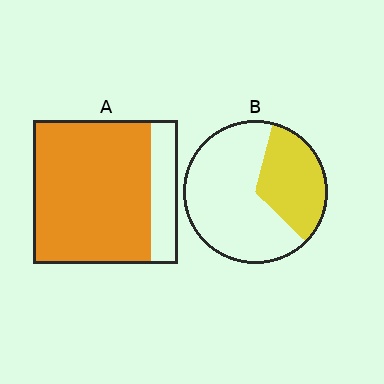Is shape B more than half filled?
No.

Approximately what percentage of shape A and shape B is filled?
A is approximately 80% and B is approximately 35%.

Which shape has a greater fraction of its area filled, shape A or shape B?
Shape A.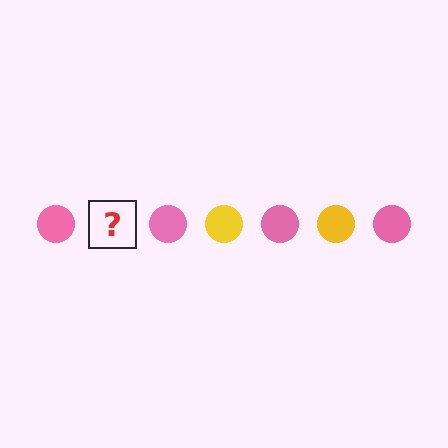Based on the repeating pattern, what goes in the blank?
The blank should be a yellow circle.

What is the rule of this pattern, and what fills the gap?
The rule is that the pattern cycles through pink, yellow circles. The gap should be filled with a yellow circle.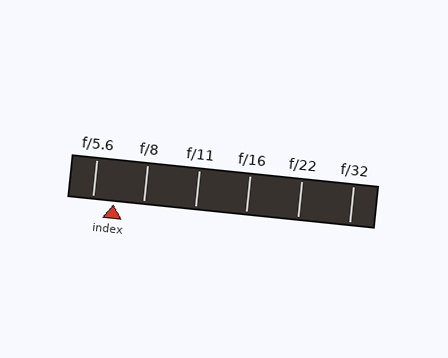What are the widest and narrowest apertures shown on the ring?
The widest aperture shown is f/5.6 and the narrowest is f/32.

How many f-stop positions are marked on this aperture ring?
There are 6 f-stop positions marked.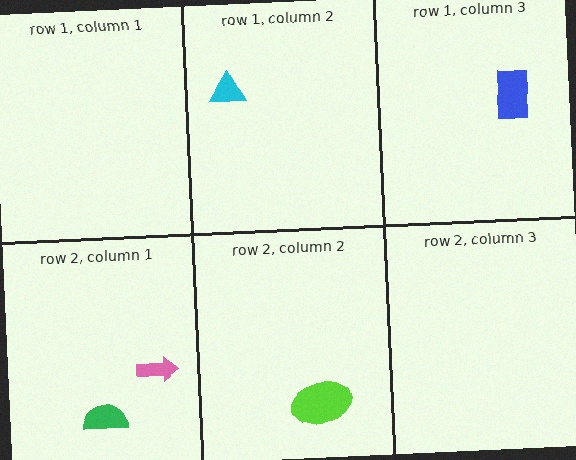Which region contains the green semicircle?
The row 2, column 1 region.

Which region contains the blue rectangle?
The row 1, column 3 region.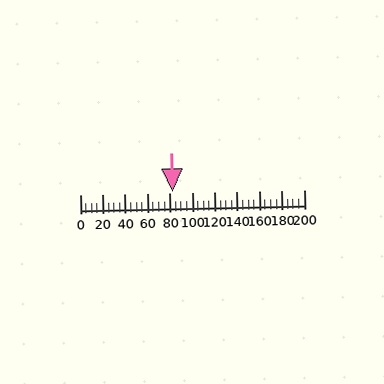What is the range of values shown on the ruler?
The ruler shows values from 0 to 200.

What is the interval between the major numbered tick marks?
The major tick marks are spaced 20 units apart.